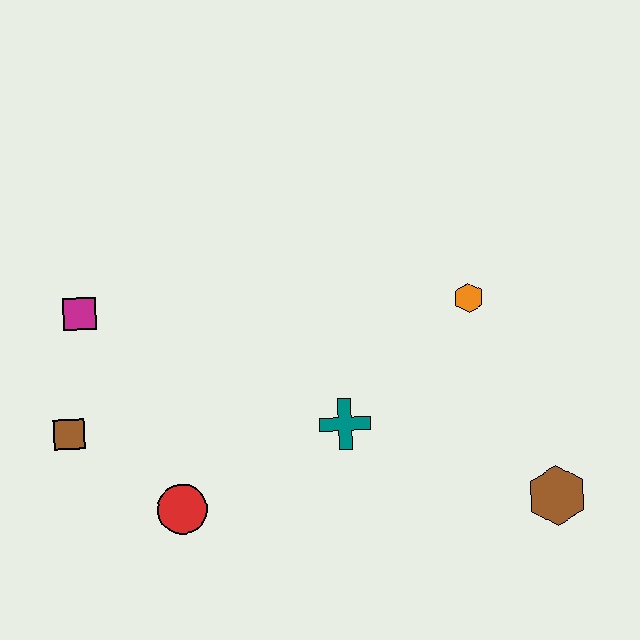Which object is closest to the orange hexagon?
The teal cross is closest to the orange hexagon.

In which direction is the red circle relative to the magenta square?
The red circle is below the magenta square.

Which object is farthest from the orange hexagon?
The brown square is farthest from the orange hexagon.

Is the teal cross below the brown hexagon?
No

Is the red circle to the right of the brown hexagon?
No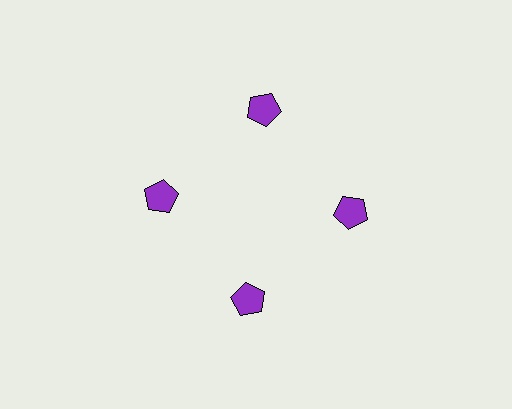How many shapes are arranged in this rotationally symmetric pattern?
There are 4 shapes, arranged in 4 groups of 1.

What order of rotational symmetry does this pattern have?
This pattern has 4-fold rotational symmetry.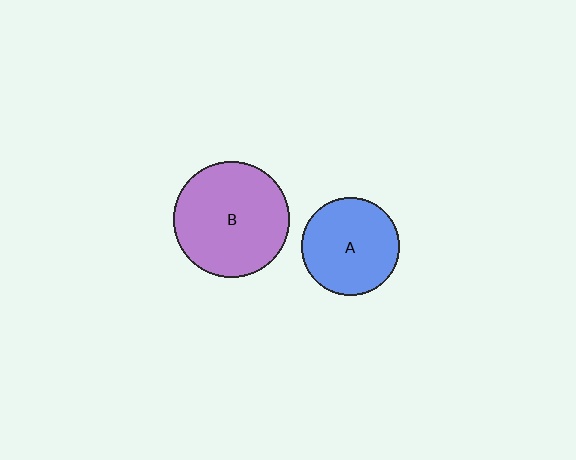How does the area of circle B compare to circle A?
Approximately 1.4 times.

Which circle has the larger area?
Circle B (purple).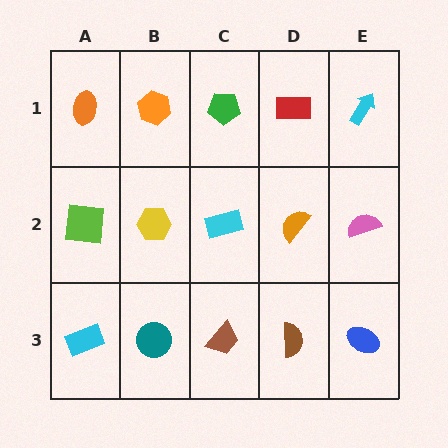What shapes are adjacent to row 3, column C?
A cyan rectangle (row 2, column C), a teal circle (row 3, column B), a brown semicircle (row 3, column D).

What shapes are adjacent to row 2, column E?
A cyan arrow (row 1, column E), a blue ellipse (row 3, column E), an orange semicircle (row 2, column D).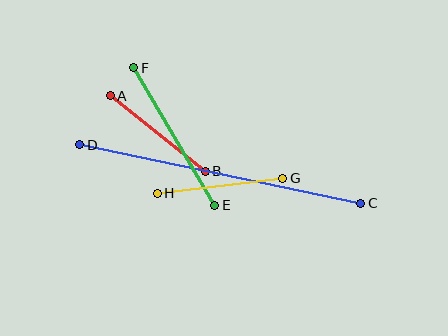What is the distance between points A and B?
The distance is approximately 121 pixels.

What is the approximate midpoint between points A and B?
The midpoint is at approximately (158, 133) pixels.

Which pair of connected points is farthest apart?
Points C and D are farthest apart.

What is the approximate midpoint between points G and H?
The midpoint is at approximately (220, 186) pixels.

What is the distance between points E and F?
The distance is approximately 159 pixels.